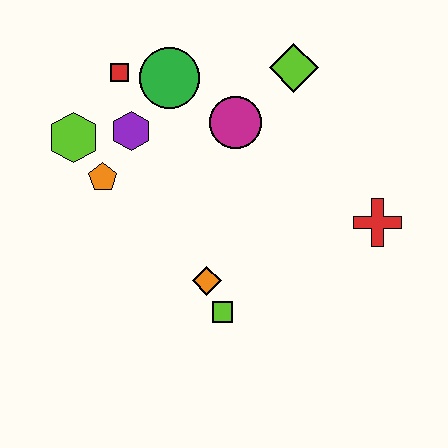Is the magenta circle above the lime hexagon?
Yes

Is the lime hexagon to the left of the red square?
Yes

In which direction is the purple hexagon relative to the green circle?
The purple hexagon is below the green circle.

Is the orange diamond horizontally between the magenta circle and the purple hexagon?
Yes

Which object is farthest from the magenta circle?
The lime square is farthest from the magenta circle.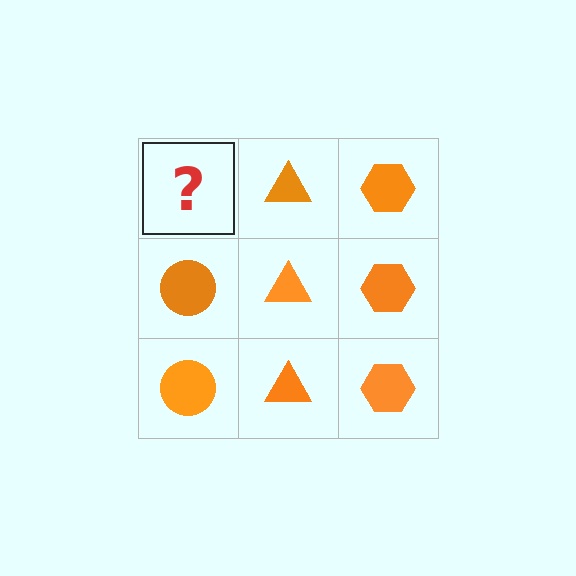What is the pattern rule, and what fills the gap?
The rule is that each column has a consistent shape. The gap should be filled with an orange circle.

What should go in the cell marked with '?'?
The missing cell should contain an orange circle.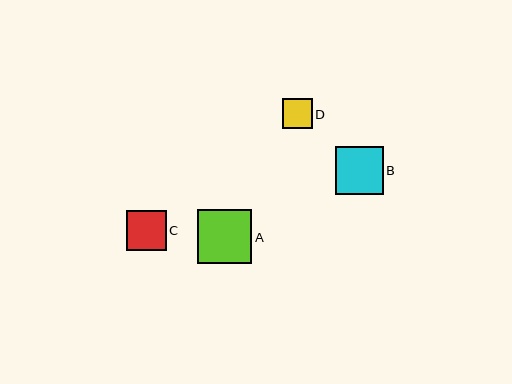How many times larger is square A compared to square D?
Square A is approximately 1.8 times the size of square D.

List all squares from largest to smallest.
From largest to smallest: A, B, C, D.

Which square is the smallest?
Square D is the smallest with a size of approximately 30 pixels.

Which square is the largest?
Square A is the largest with a size of approximately 54 pixels.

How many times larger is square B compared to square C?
Square B is approximately 1.2 times the size of square C.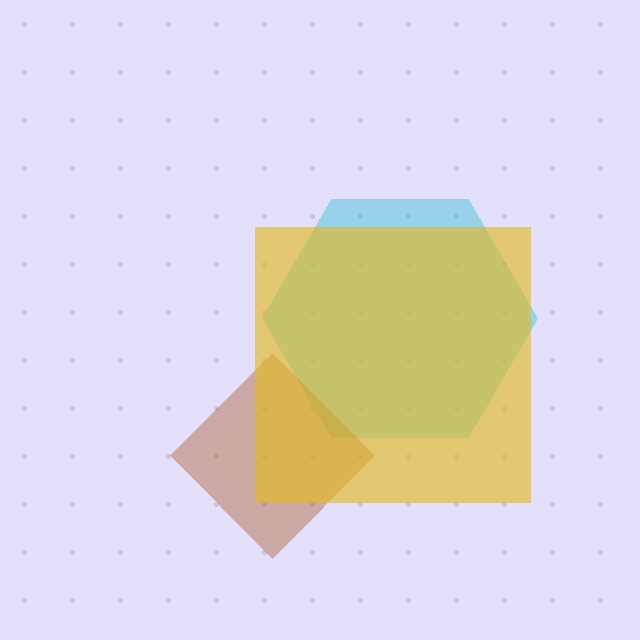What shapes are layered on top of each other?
The layered shapes are: a cyan hexagon, a brown diamond, a yellow square.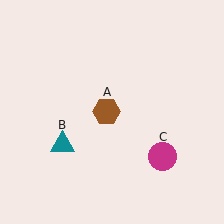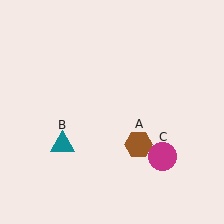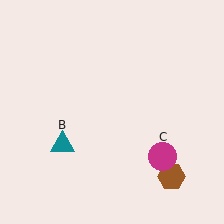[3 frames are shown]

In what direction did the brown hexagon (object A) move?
The brown hexagon (object A) moved down and to the right.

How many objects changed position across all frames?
1 object changed position: brown hexagon (object A).